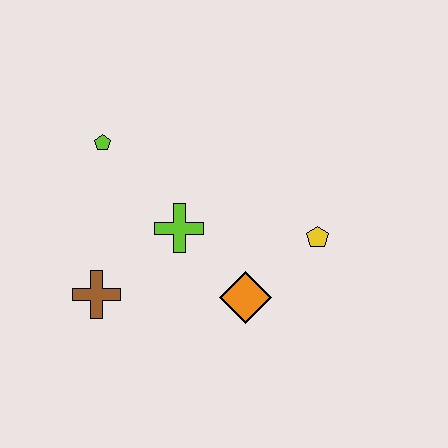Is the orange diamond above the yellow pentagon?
No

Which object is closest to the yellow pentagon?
The orange diamond is closest to the yellow pentagon.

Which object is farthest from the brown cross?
The yellow pentagon is farthest from the brown cross.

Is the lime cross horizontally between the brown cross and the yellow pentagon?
Yes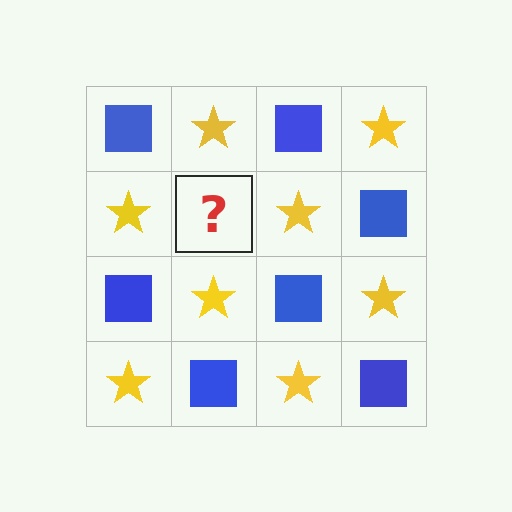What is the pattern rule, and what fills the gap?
The rule is that it alternates blue square and yellow star in a checkerboard pattern. The gap should be filled with a blue square.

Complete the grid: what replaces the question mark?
The question mark should be replaced with a blue square.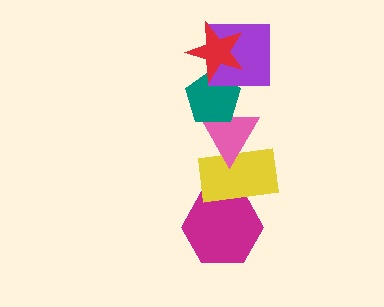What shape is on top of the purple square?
The red star is on top of the purple square.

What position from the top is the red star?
The red star is 1st from the top.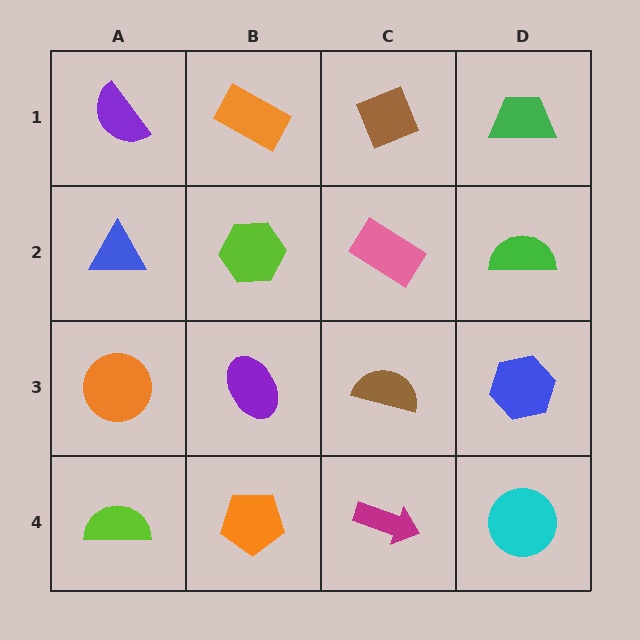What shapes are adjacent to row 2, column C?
A brown diamond (row 1, column C), a brown semicircle (row 3, column C), a lime hexagon (row 2, column B), a green semicircle (row 2, column D).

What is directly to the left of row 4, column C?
An orange pentagon.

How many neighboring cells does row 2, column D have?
3.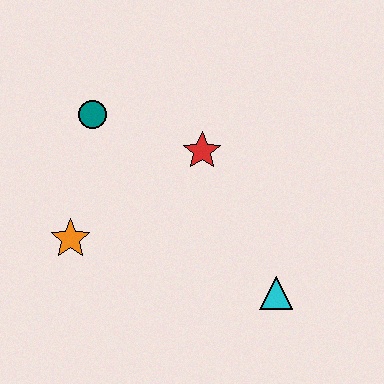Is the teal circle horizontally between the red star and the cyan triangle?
No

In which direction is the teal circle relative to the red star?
The teal circle is to the left of the red star.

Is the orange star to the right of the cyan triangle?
No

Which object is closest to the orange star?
The teal circle is closest to the orange star.